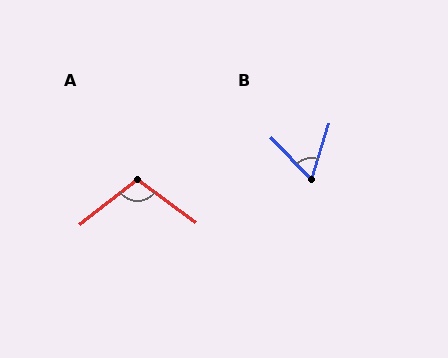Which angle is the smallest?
B, at approximately 62 degrees.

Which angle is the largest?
A, at approximately 105 degrees.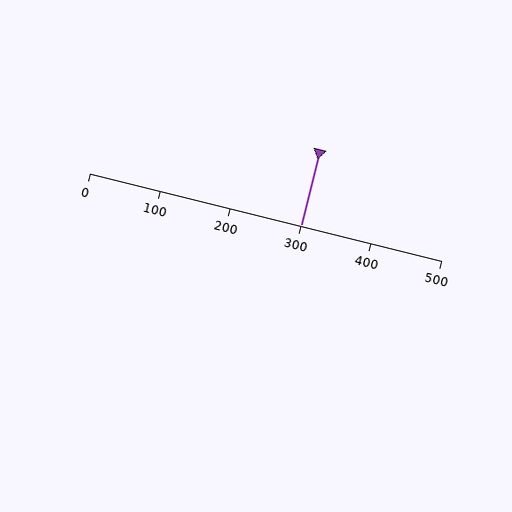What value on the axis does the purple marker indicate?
The marker indicates approximately 300.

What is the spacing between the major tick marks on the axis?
The major ticks are spaced 100 apart.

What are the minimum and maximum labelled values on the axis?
The axis runs from 0 to 500.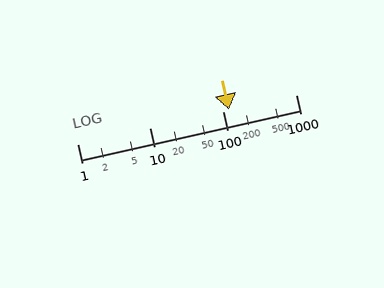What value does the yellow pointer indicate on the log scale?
The pointer indicates approximately 120.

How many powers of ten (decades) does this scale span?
The scale spans 3 decades, from 1 to 1000.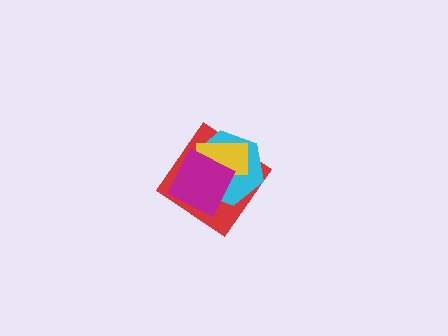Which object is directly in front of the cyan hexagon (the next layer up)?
The yellow rectangle is directly in front of the cyan hexagon.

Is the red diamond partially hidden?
Yes, it is partially covered by another shape.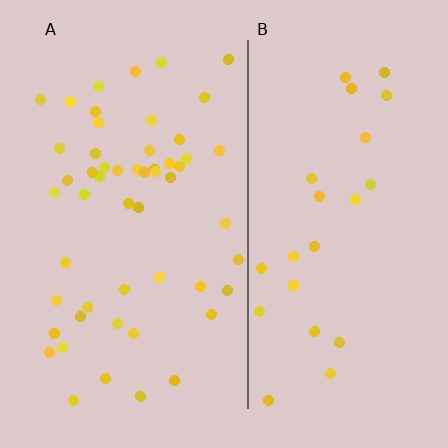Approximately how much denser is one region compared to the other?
Approximately 2.2× — region A over region B.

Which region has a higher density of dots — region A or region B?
A (the left).